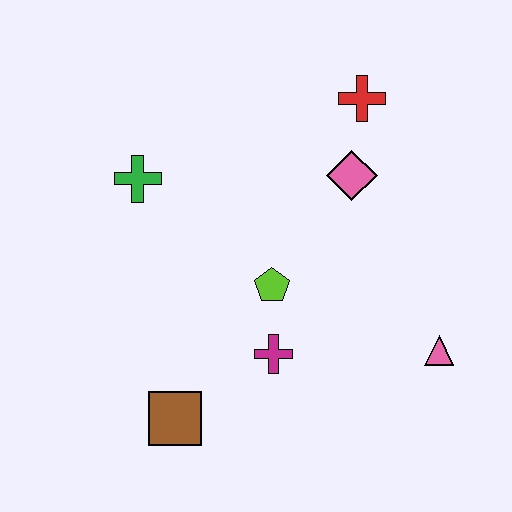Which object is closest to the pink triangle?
The magenta cross is closest to the pink triangle.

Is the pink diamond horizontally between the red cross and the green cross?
Yes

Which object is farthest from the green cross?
The pink triangle is farthest from the green cross.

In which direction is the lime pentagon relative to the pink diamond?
The lime pentagon is below the pink diamond.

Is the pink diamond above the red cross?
No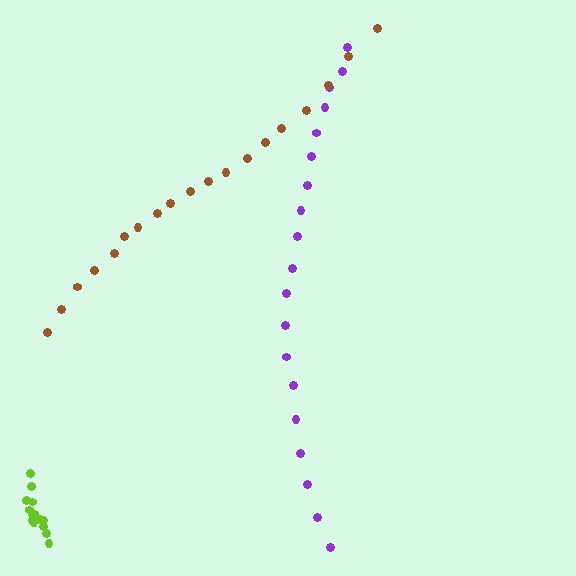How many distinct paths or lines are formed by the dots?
There are 3 distinct paths.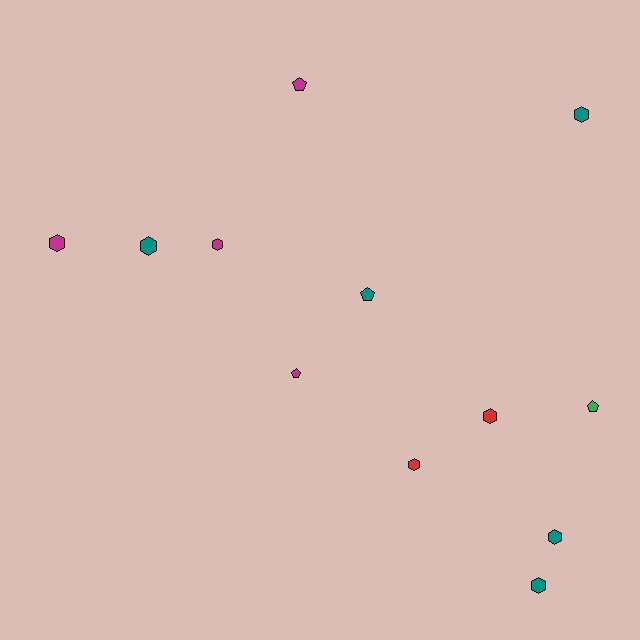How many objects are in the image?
There are 12 objects.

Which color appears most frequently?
Teal, with 5 objects.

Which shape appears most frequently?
Hexagon, with 8 objects.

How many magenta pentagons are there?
There are 2 magenta pentagons.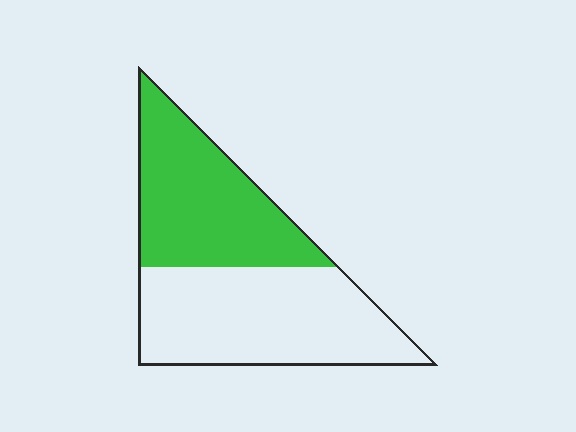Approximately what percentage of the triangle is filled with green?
Approximately 45%.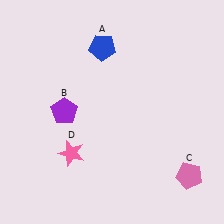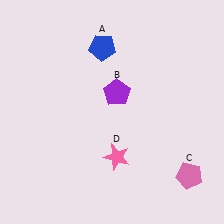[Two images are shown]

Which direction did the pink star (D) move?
The pink star (D) moved right.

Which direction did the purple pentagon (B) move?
The purple pentagon (B) moved right.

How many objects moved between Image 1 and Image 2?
2 objects moved between the two images.